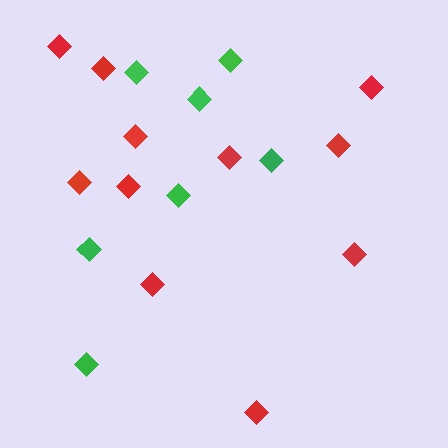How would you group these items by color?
There are 2 groups: one group of red diamonds (11) and one group of green diamonds (7).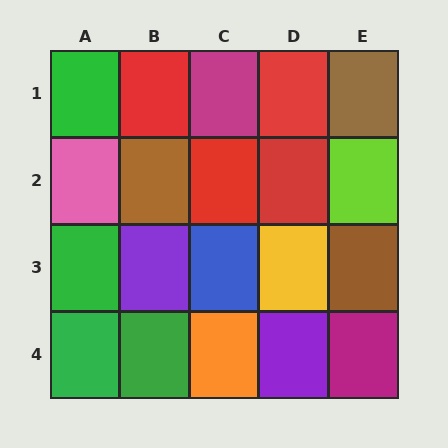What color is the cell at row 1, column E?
Brown.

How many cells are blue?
1 cell is blue.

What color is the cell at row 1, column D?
Red.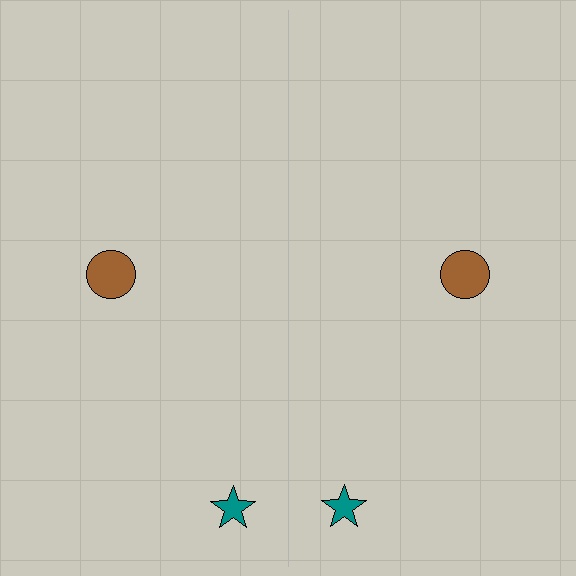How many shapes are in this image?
There are 4 shapes in this image.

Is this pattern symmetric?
Yes, this pattern has bilateral (reflection) symmetry.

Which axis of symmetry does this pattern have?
The pattern has a vertical axis of symmetry running through the center of the image.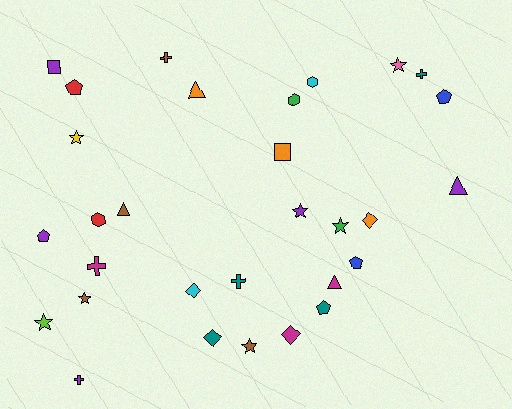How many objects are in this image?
There are 30 objects.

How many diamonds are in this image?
There are 4 diamonds.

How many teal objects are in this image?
There are 4 teal objects.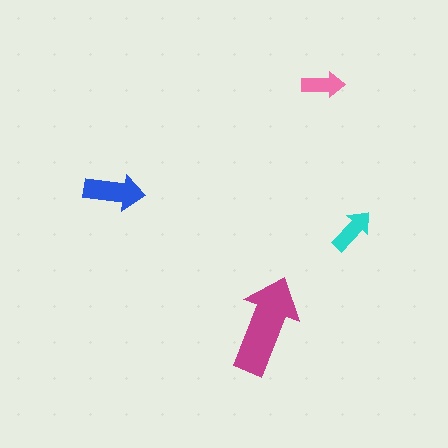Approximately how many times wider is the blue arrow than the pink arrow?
About 1.5 times wider.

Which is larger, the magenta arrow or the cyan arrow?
The magenta one.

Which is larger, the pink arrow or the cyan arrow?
The cyan one.